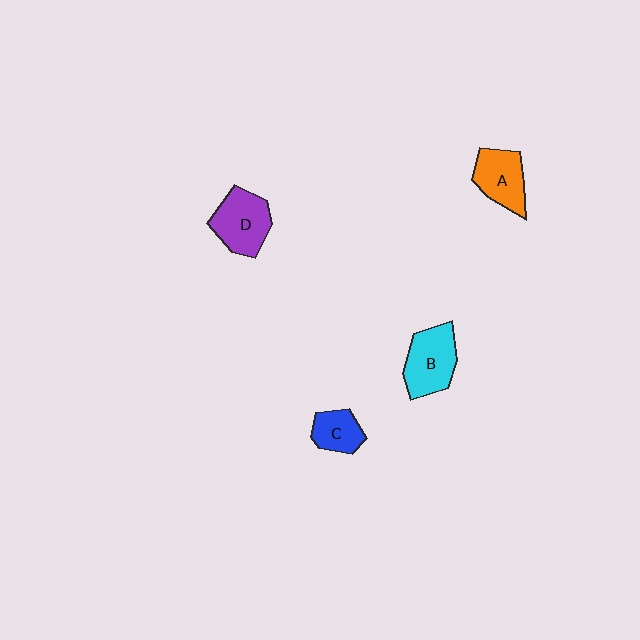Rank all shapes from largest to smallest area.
From largest to smallest: B (cyan), D (purple), A (orange), C (blue).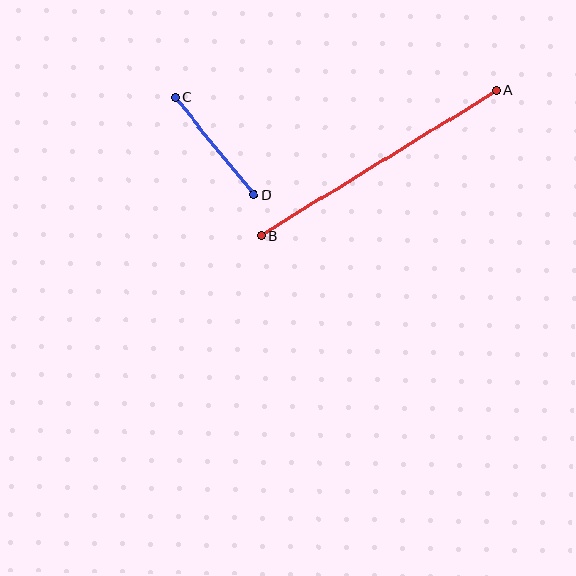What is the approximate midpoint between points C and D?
The midpoint is at approximately (215, 146) pixels.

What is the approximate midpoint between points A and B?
The midpoint is at approximately (379, 163) pixels.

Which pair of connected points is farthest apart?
Points A and B are farthest apart.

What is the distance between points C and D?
The distance is approximately 125 pixels.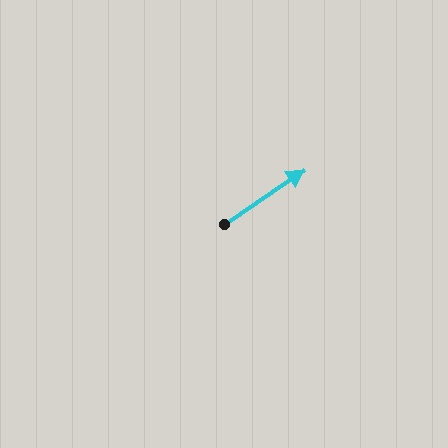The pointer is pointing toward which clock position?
Roughly 2 o'clock.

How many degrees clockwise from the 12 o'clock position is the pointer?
Approximately 56 degrees.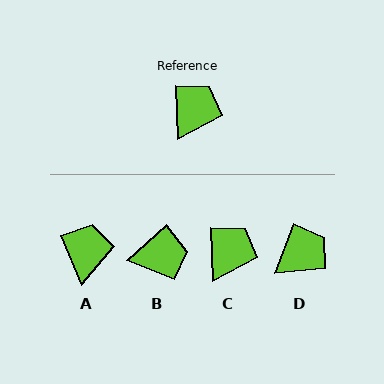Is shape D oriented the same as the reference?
No, it is off by about 22 degrees.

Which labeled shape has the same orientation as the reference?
C.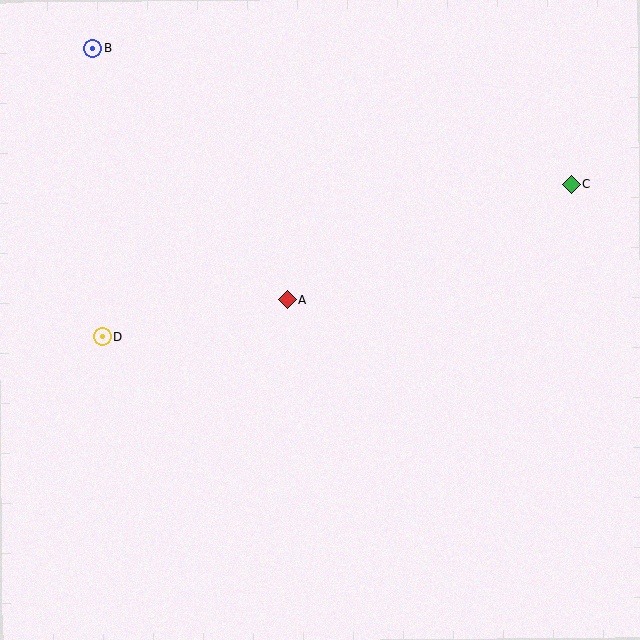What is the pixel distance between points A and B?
The distance between A and B is 318 pixels.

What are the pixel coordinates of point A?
Point A is at (287, 300).